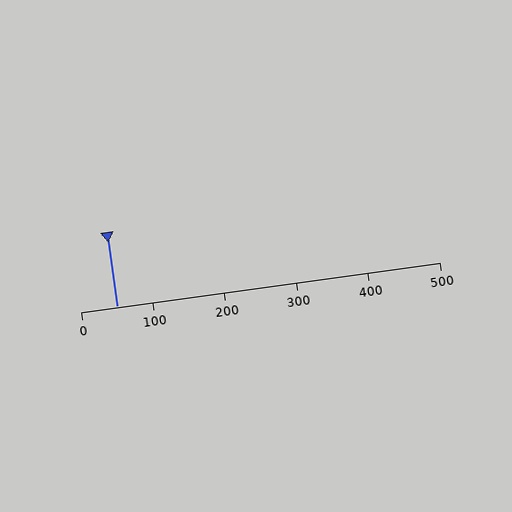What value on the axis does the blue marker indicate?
The marker indicates approximately 50.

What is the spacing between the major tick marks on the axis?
The major ticks are spaced 100 apart.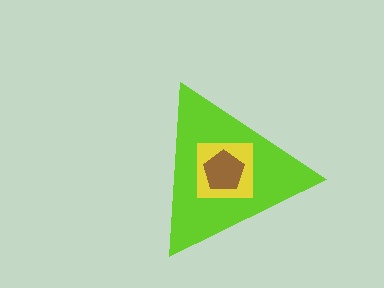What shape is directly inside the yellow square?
The brown pentagon.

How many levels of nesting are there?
3.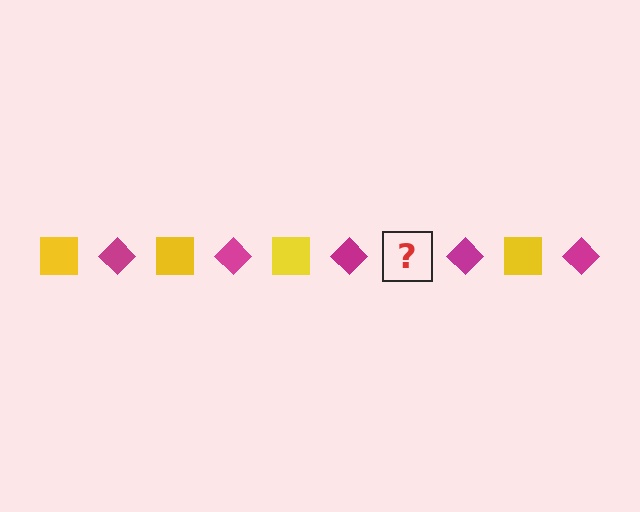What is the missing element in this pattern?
The missing element is a yellow square.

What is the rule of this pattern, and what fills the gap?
The rule is that the pattern alternates between yellow square and magenta diamond. The gap should be filled with a yellow square.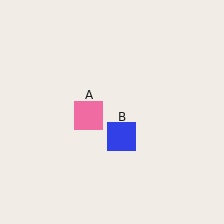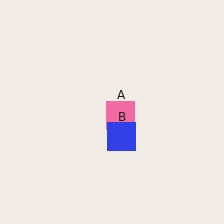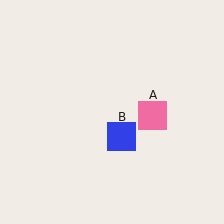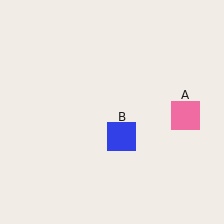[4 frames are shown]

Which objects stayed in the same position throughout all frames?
Blue square (object B) remained stationary.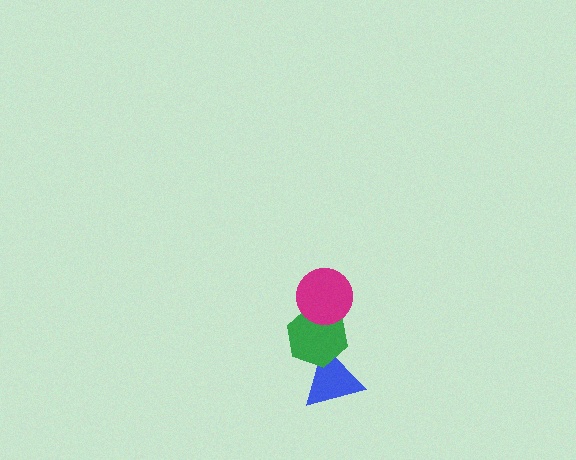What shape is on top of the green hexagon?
The magenta circle is on top of the green hexagon.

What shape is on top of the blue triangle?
The green hexagon is on top of the blue triangle.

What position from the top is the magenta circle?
The magenta circle is 1st from the top.